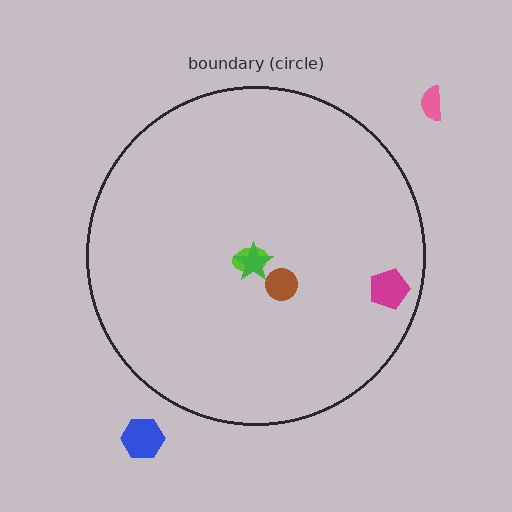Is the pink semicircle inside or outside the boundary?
Outside.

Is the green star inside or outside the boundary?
Inside.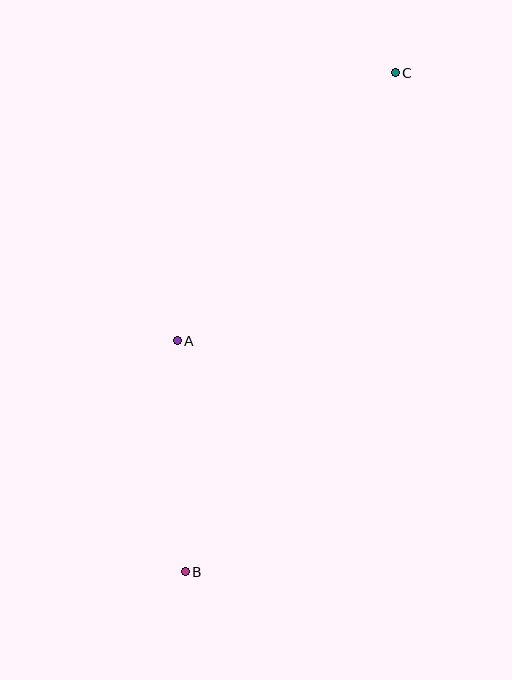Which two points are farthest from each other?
Points B and C are farthest from each other.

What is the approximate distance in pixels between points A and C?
The distance between A and C is approximately 345 pixels.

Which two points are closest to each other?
Points A and B are closest to each other.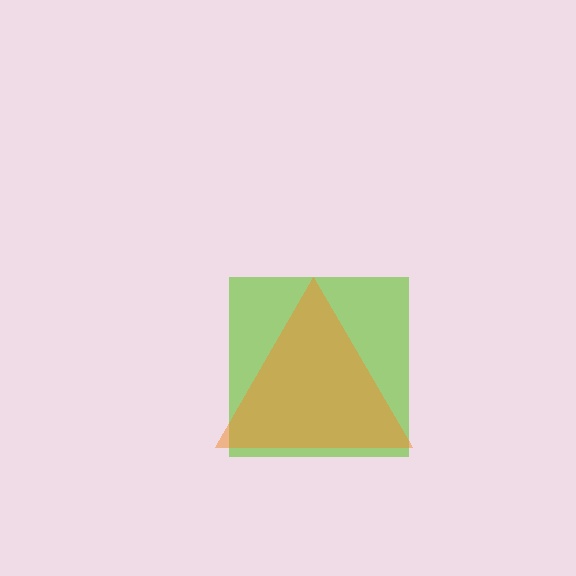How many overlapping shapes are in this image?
There are 2 overlapping shapes in the image.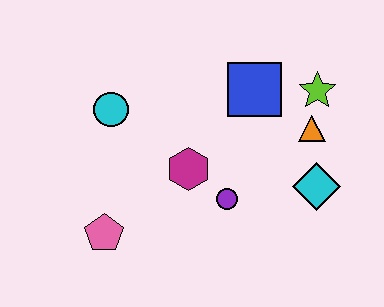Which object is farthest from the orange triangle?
The pink pentagon is farthest from the orange triangle.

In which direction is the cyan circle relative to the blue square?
The cyan circle is to the left of the blue square.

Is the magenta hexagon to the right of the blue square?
No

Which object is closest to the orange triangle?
The lime star is closest to the orange triangle.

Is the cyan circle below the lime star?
Yes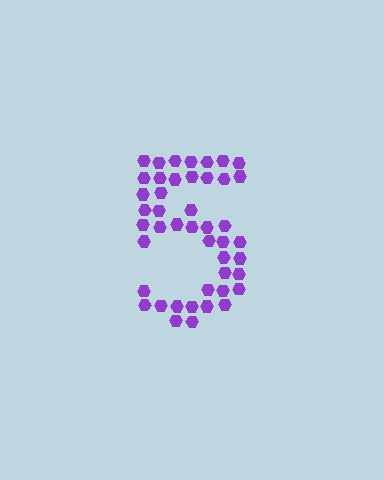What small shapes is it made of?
It is made of small hexagons.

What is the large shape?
The large shape is the digit 5.